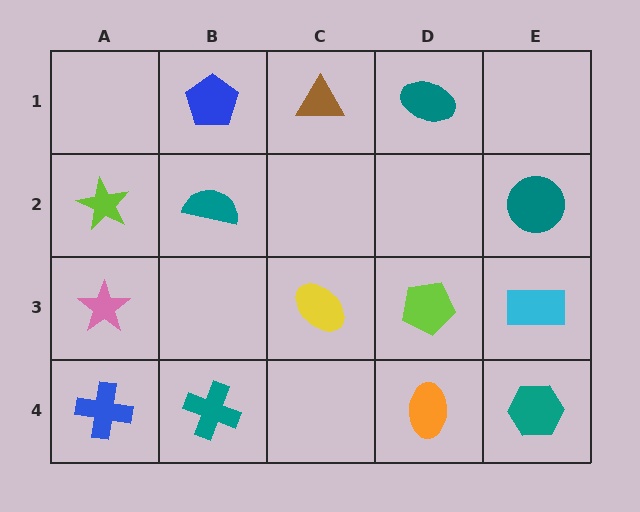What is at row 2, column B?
A teal semicircle.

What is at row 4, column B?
A teal cross.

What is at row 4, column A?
A blue cross.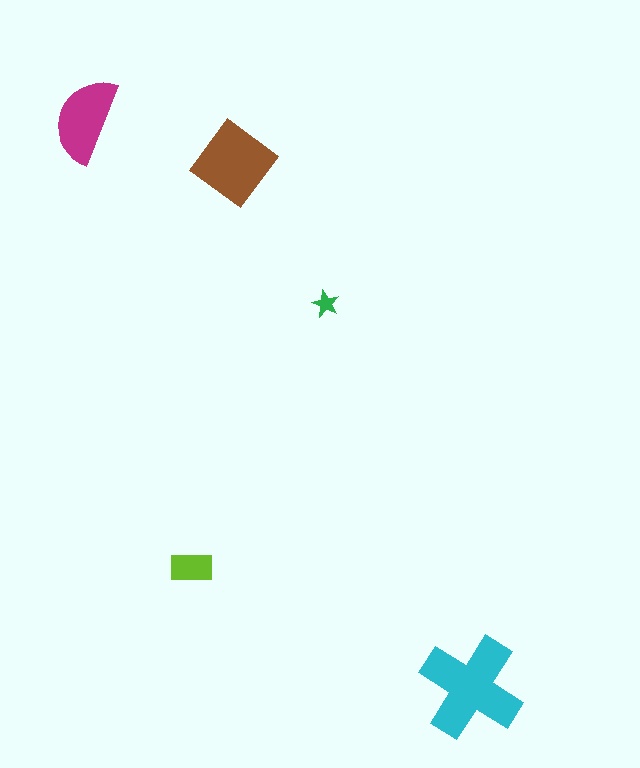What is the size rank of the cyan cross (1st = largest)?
1st.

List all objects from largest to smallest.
The cyan cross, the brown diamond, the magenta semicircle, the lime rectangle, the green star.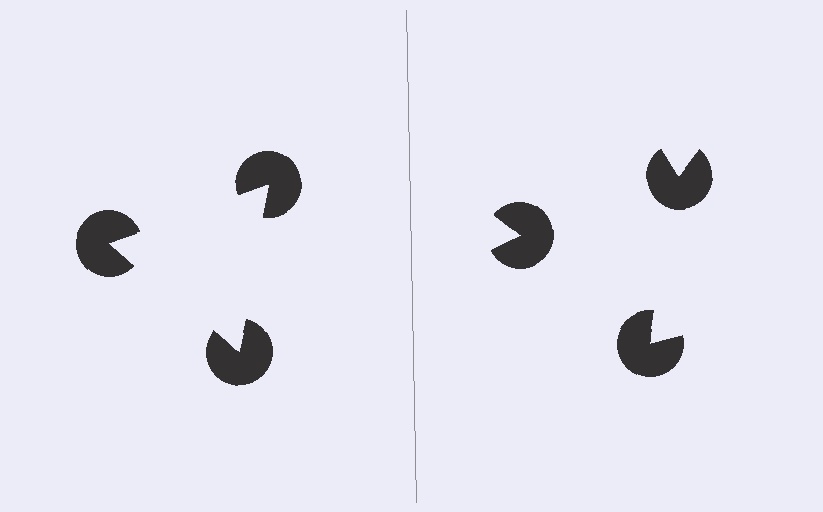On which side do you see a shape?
An illusory triangle appears on the left side. On the right side the wedge cuts are rotated, so no coherent shape forms.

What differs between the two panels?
The pac-man discs are positioned identically on both sides; only the wedge orientations differ. On the left they align to a triangle; on the right they are misaligned.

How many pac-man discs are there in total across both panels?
6 — 3 on each side.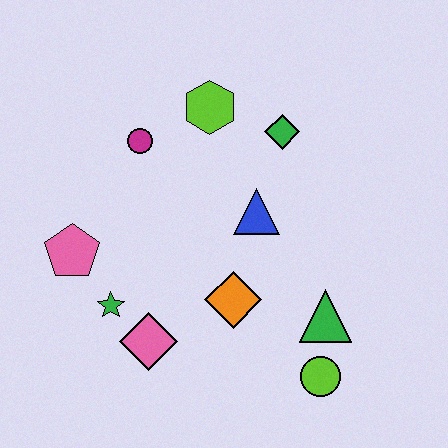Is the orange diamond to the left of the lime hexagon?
No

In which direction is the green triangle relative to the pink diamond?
The green triangle is to the right of the pink diamond.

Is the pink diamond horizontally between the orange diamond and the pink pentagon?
Yes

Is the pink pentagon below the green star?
No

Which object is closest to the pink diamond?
The green star is closest to the pink diamond.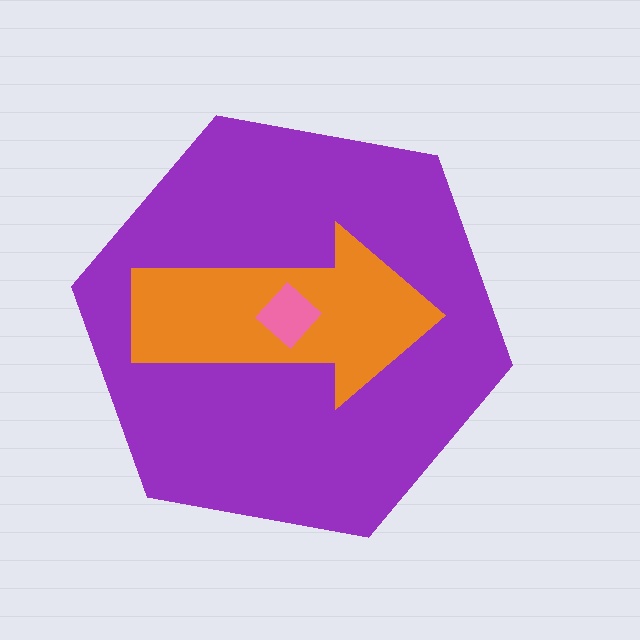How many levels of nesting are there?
3.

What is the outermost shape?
The purple hexagon.